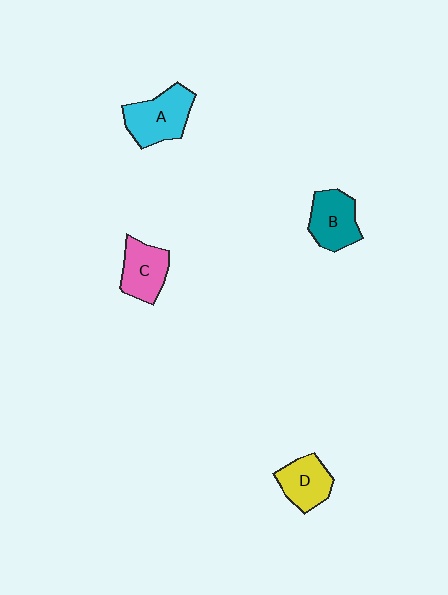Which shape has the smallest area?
Shape D (yellow).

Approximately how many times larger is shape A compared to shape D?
Approximately 1.3 times.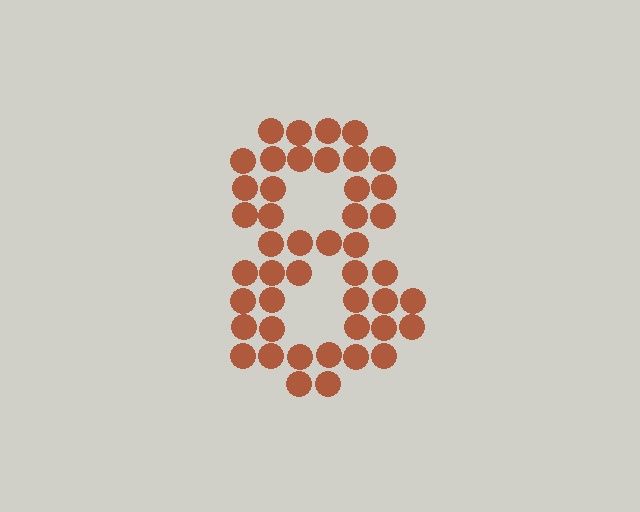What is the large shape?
The large shape is the digit 8.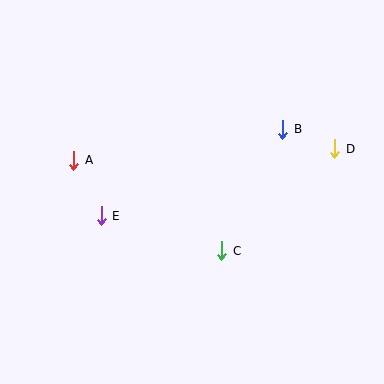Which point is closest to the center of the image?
Point C at (222, 251) is closest to the center.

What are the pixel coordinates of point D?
Point D is at (335, 149).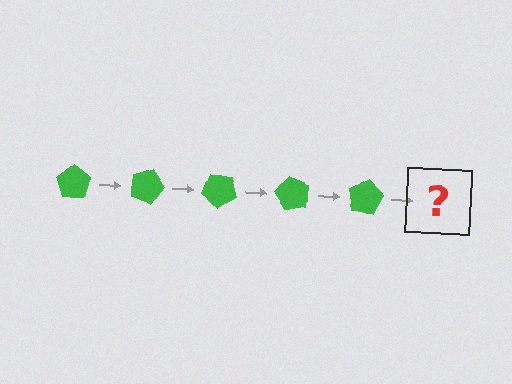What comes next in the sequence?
The next element should be a green pentagon rotated 100 degrees.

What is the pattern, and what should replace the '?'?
The pattern is that the pentagon rotates 20 degrees each step. The '?' should be a green pentagon rotated 100 degrees.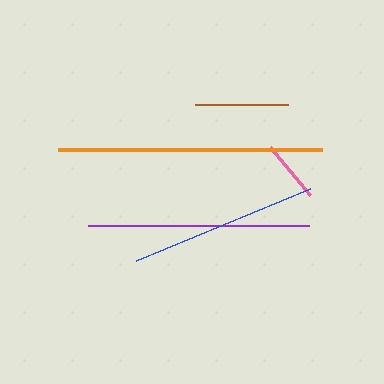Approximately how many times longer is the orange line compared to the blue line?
The orange line is approximately 1.4 times the length of the blue line.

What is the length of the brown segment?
The brown segment is approximately 93 pixels long.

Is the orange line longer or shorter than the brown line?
The orange line is longer than the brown line.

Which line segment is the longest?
The orange line is the longest at approximately 264 pixels.